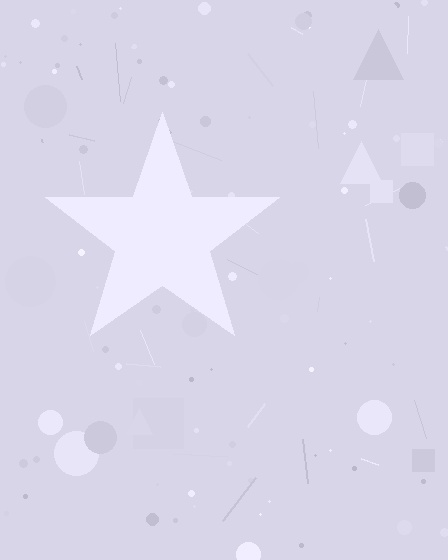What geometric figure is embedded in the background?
A star is embedded in the background.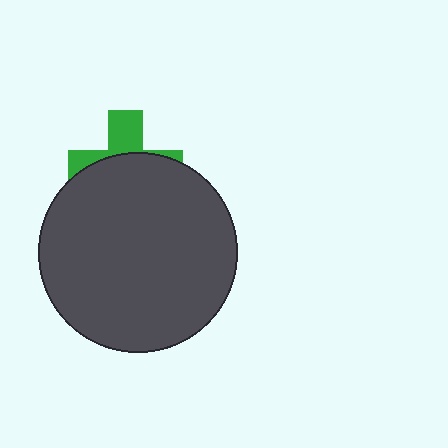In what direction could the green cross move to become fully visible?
The green cross could move up. That would shift it out from behind the dark gray circle entirely.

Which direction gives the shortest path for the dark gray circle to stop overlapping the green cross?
Moving down gives the shortest separation.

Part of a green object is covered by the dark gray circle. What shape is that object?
It is a cross.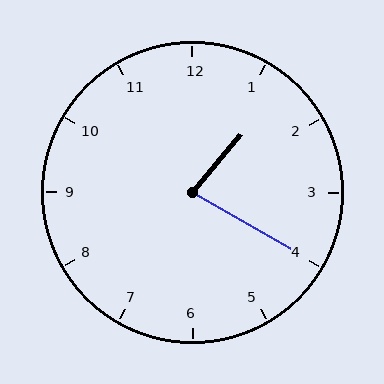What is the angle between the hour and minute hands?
Approximately 80 degrees.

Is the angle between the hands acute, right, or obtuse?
It is acute.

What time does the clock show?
1:20.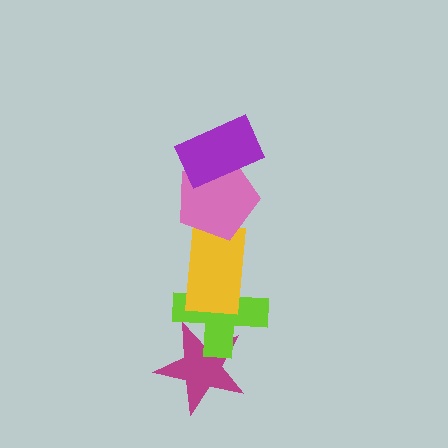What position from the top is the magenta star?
The magenta star is 5th from the top.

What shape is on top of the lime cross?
The yellow rectangle is on top of the lime cross.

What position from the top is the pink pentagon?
The pink pentagon is 2nd from the top.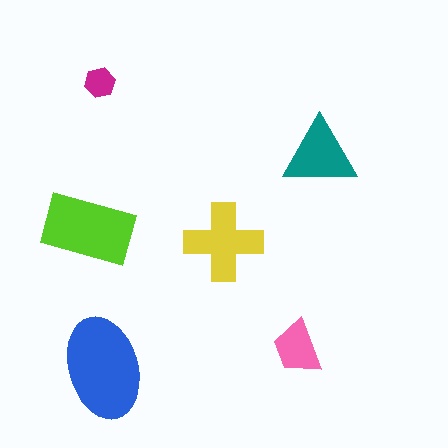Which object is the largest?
The blue ellipse.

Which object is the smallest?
The magenta hexagon.